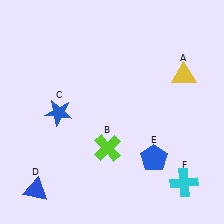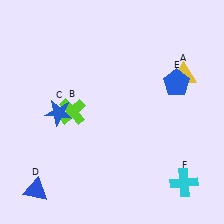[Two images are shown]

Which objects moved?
The objects that moved are: the lime cross (B), the blue pentagon (E).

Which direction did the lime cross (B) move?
The lime cross (B) moved up.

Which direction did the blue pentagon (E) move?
The blue pentagon (E) moved up.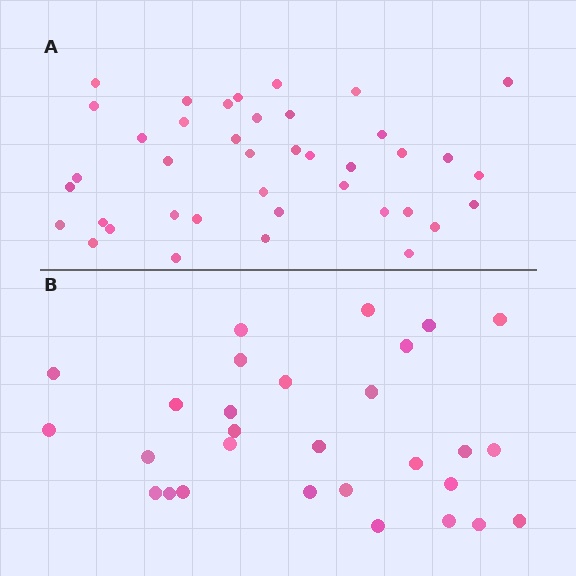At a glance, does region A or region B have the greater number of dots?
Region A (the top region) has more dots.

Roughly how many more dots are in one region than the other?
Region A has roughly 12 or so more dots than region B.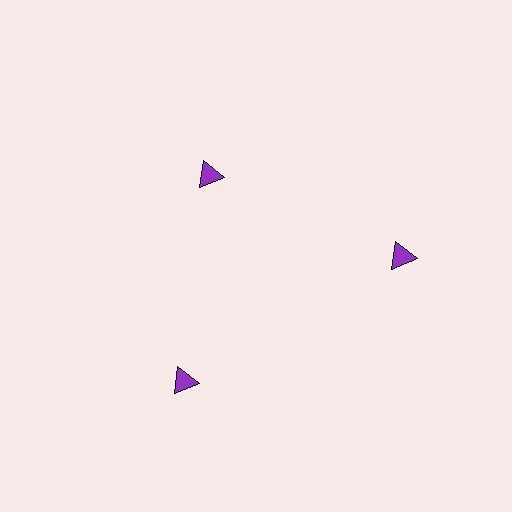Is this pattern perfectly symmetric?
No. The 3 purple triangles are arranged in a ring, but one element near the 11 o'clock position is pulled inward toward the center, breaking the 3-fold rotational symmetry.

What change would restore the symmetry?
The symmetry would be restored by moving it outward, back onto the ring so that all 3 triangles sit at equal angles and equal distance from the center.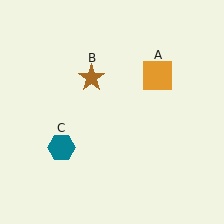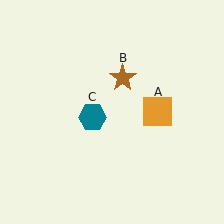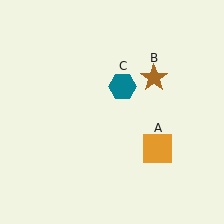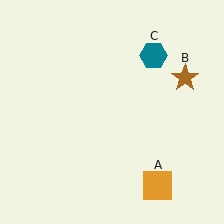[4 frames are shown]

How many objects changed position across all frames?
3 objects changed position: orange square (object A), brown star (object B), teal hexagon (object C).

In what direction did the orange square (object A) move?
The orange square (object A) moved down.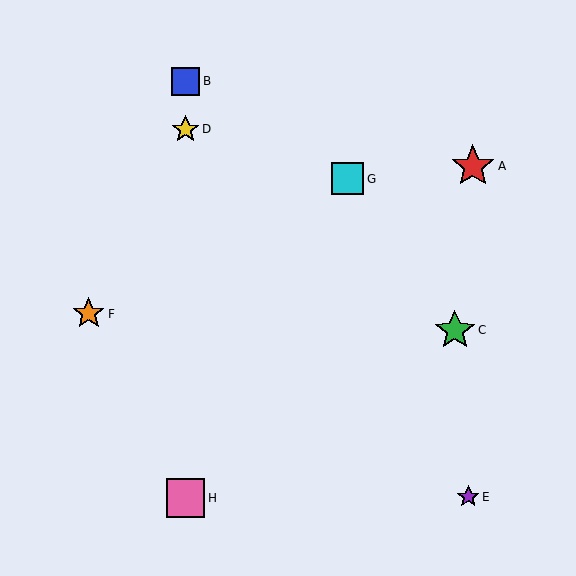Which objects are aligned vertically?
Objects B, D, H are aligned vertically.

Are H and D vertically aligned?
Yes, both are at x≈186.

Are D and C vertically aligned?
No, D is at x≈186 and C is at x≈455.